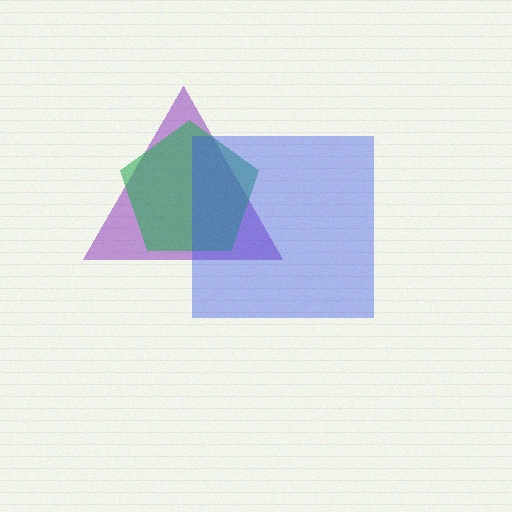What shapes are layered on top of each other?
The layered shapes are: a purple triangle, a green pentagon, a blue square.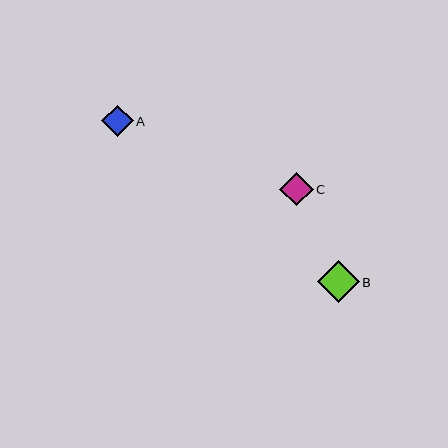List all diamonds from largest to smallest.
From largest to smallest: B, C, A.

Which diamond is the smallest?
Diamond A is the smallest with a size of approximately 31 pixels.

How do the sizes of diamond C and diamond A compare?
Diamond C and diamond A are approximately the same size.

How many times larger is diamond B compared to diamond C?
Diamond B is approximately 1.2 times the size of diamond C.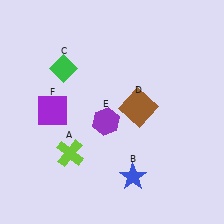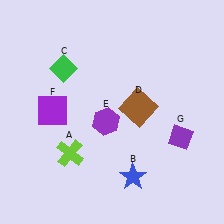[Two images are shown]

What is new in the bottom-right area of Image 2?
A purple diamond (G) was added in the bottom-right area of Image 2.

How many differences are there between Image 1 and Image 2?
There is 1 difference between the two images.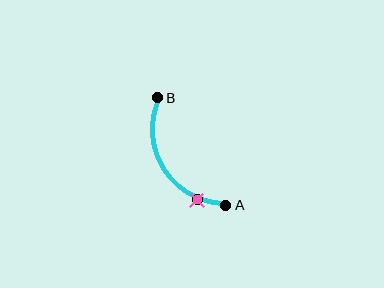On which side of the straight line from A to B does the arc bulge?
The arc bulges to the left of the straight line connecting A and B.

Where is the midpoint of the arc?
The arc midpoint is the point on the curve farthest from the straight line joining A and B. It sits to the left of that line.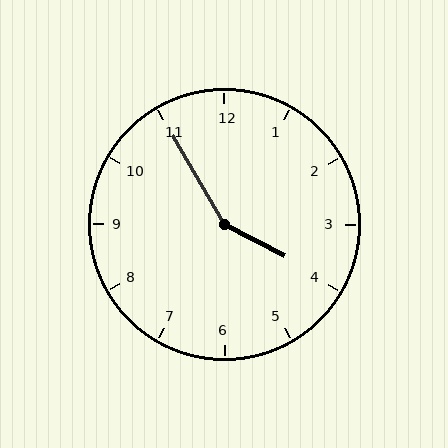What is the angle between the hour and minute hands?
Approximately 148 degrees.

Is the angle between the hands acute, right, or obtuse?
It is obtuse.